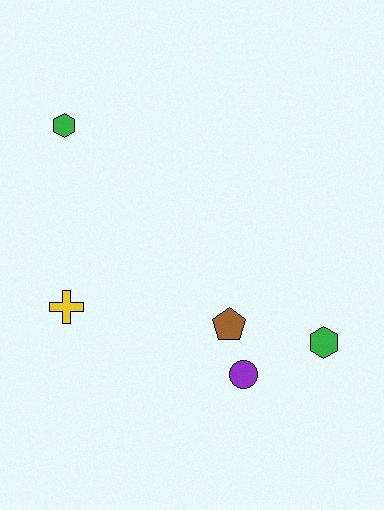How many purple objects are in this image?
There is 1 purple object.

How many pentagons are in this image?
There is 1 pentagon.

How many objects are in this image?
There are 5 objects.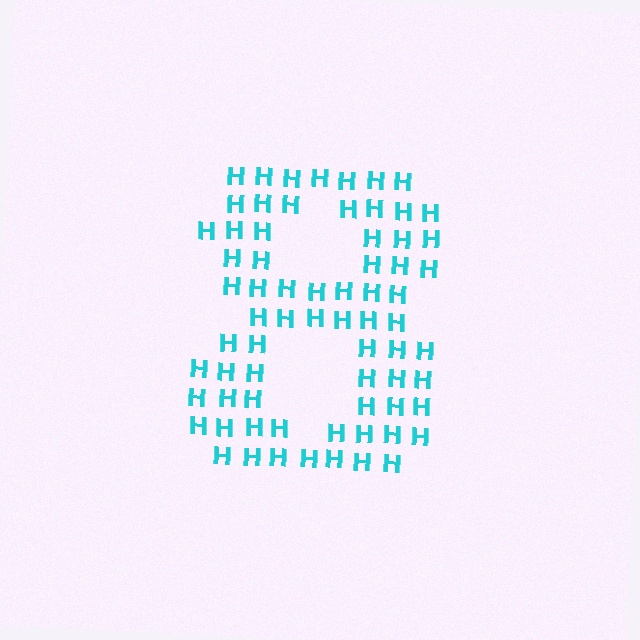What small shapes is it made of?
It is made of small letter H's.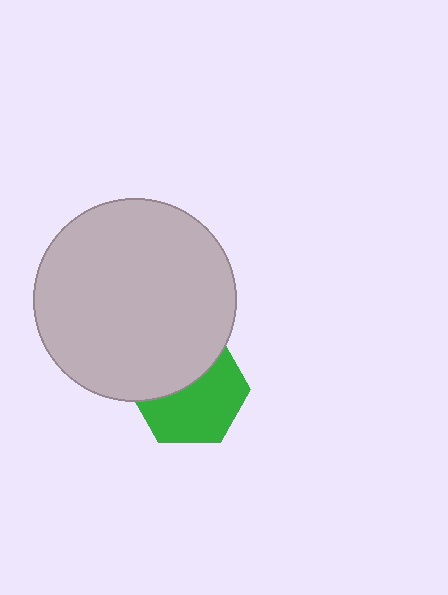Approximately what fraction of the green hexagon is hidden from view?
Roughly 42% of the green hexagon is hidden behind the light gray circle.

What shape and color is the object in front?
The object in front is a light gray circle.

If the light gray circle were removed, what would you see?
You would see the complete green hexagon.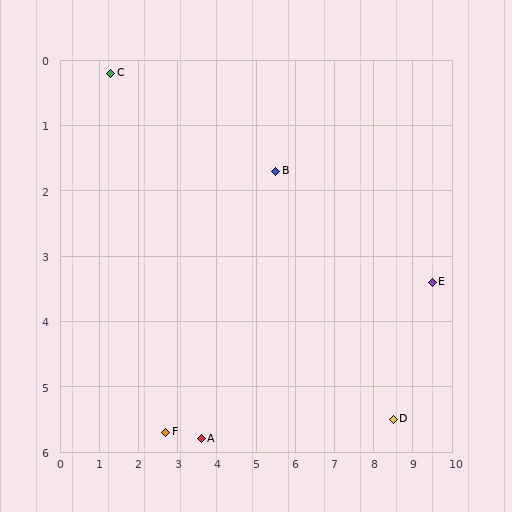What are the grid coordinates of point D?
Point D is at approximately (8.5, 5.5).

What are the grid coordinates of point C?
Point C is at approximately (1.3, 0.2).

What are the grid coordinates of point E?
Point E is at approximately (9.5, 3.4).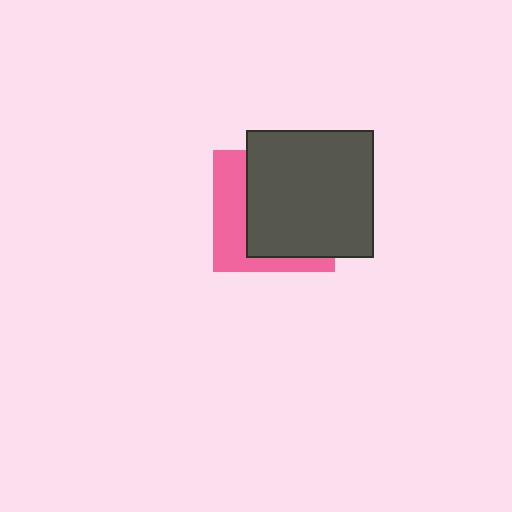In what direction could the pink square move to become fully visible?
The pink square could move left. That would shift it out from behind the dark gray square entirely.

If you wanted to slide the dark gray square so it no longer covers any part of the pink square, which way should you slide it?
Slide it right — that is the most direct way to separate the two shapes.